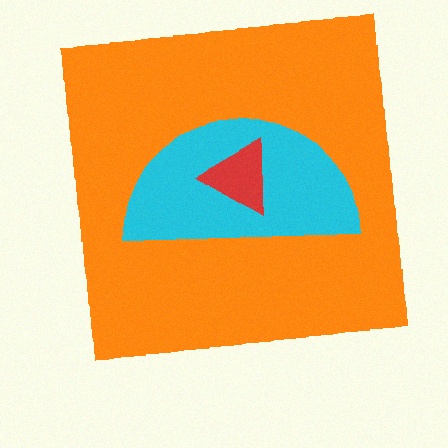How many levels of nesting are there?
3.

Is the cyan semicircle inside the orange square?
Yes.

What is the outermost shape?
The orange square.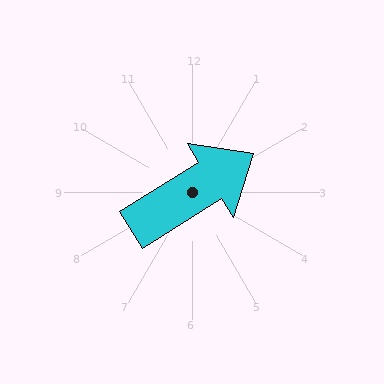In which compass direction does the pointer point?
Northeast.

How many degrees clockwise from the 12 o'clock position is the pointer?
Approximately 58 degrees.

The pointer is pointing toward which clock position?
Roughly 2 o'clock.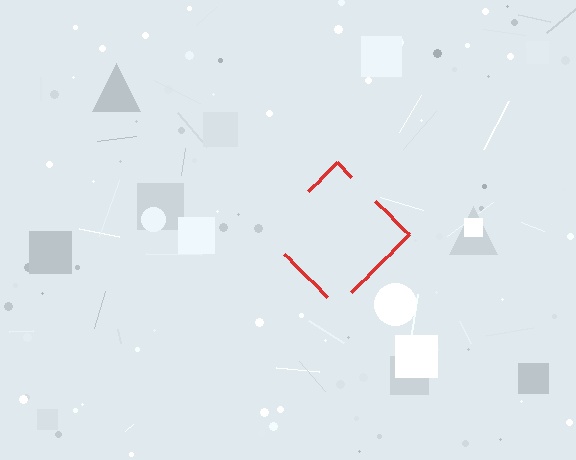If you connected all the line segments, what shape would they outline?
They would outline a diamond.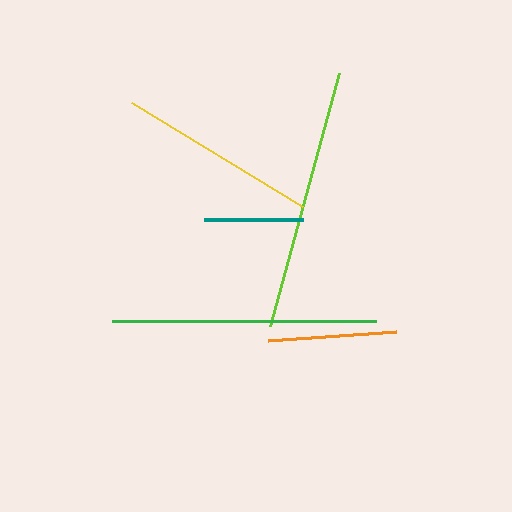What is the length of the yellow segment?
The yellow segment is approximately 200 pixels long.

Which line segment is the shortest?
The teal line is the shortest at approximately 99 pixels.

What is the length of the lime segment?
The lime segment is approximately 263 pixels long.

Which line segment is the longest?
The green line is the longest at approximately 264 pixels.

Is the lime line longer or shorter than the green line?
The green line is longer than the lime line.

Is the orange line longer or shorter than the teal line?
The orange line is longer than the teal line.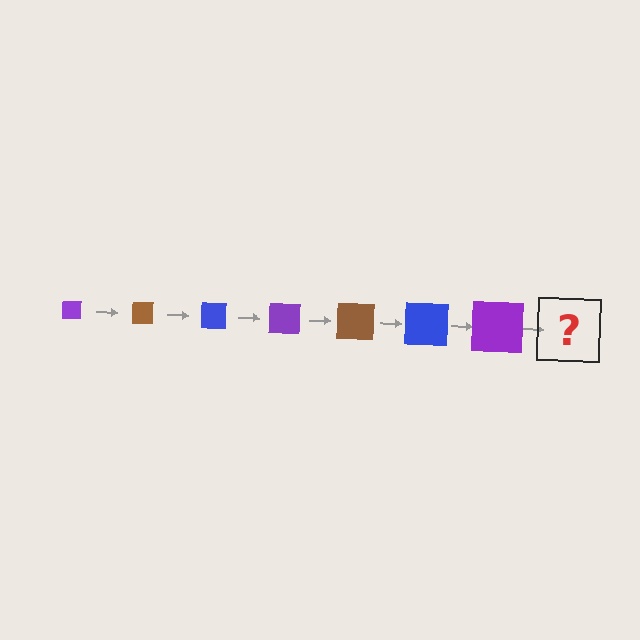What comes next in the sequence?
The next element should be a brown square, larger than the previous one.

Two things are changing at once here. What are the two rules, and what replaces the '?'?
The two rules are that the square grows larger each step and the color cycles through purple, brown, and blue. The '?' should be a brown square, larger than the previous one.